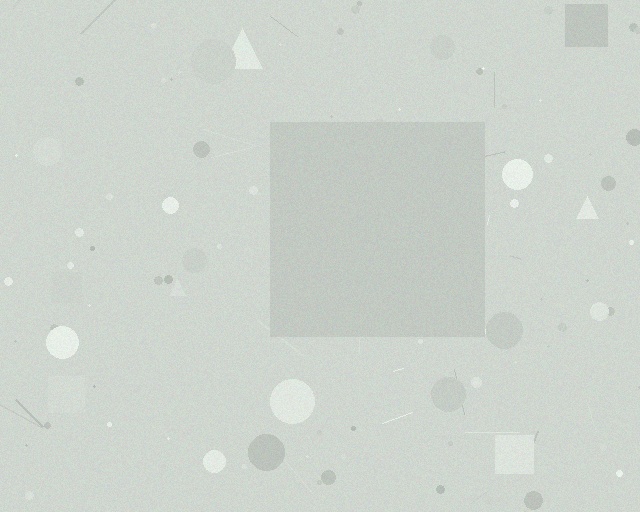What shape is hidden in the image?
A square is hidden in the image.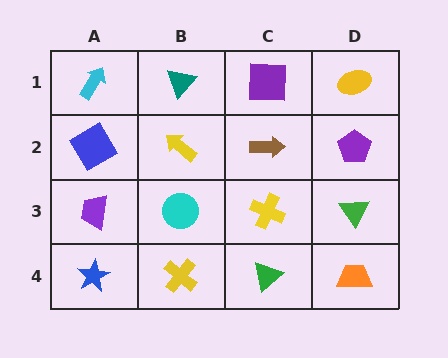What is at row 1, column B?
A teal triangle.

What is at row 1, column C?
A purple square.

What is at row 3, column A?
A purple trapezoid.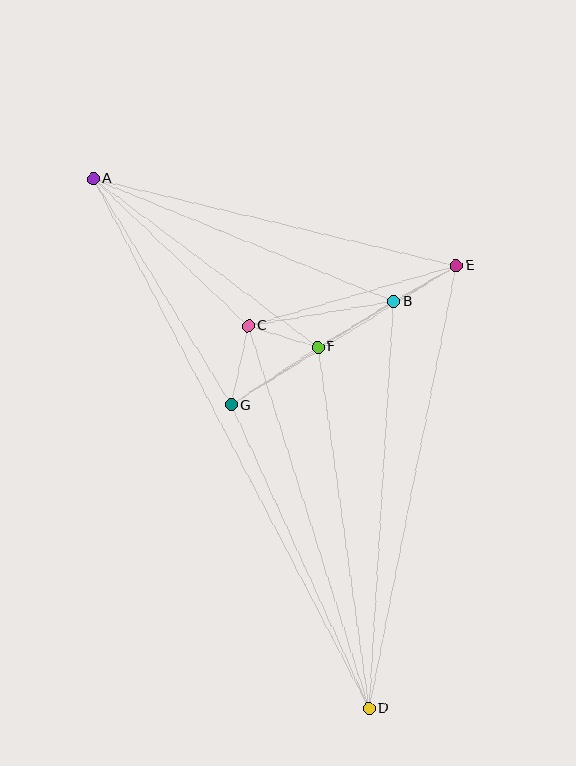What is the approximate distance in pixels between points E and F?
The distance between E and F is approximately 160 pixels.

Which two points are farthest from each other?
Points A and D are farthest from each other.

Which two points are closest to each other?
Points B and E are closest to each other.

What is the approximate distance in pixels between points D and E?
The distance between D and E is approximately 451 pixels.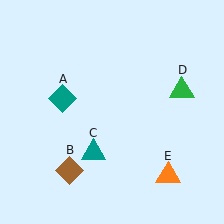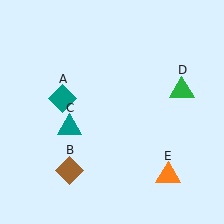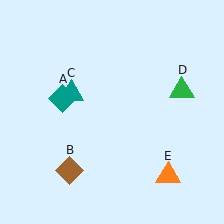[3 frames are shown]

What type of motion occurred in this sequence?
The teal triangle (object C) rotated clockwise around the center of the scene.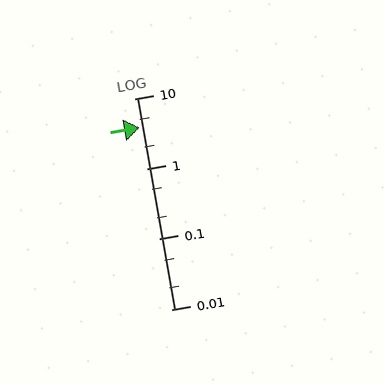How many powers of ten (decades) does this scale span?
The scale spans 3 decades, from 0.01 to 10.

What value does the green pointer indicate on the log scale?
The pointer indicates approximately 3.9.